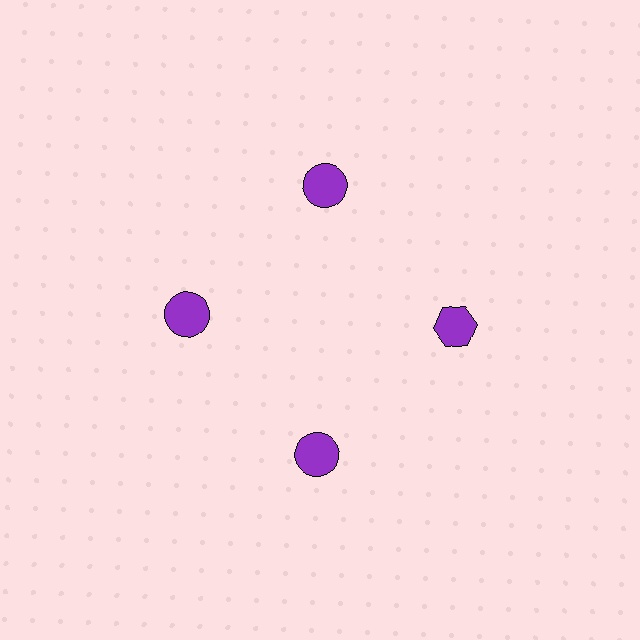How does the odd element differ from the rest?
It has a different shape: hexagon instead of circle.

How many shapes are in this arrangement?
There are 4 shapes arranged in a ring pattern.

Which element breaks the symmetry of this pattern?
The purple hexagon at roughly the 3 o'clock position breaks the symmetry. All other shapes are purple circles.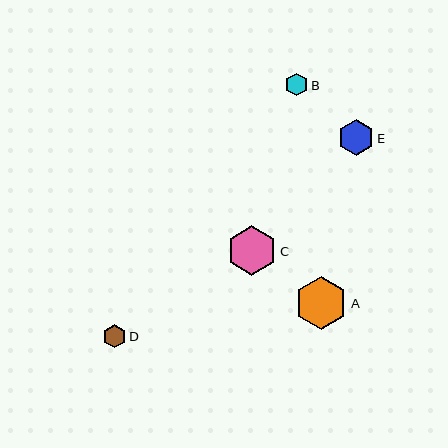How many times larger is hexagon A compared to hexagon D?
Hexagon A is approximately 2.3 times the size of hexagon D.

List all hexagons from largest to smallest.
From largest to smallest: A, C, E, D, B.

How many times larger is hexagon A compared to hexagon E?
Hexagon A is approximately 1.5 times the size of hexagon E.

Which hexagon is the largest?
Hexagon A is the largest with a size of approximately 53 pixels.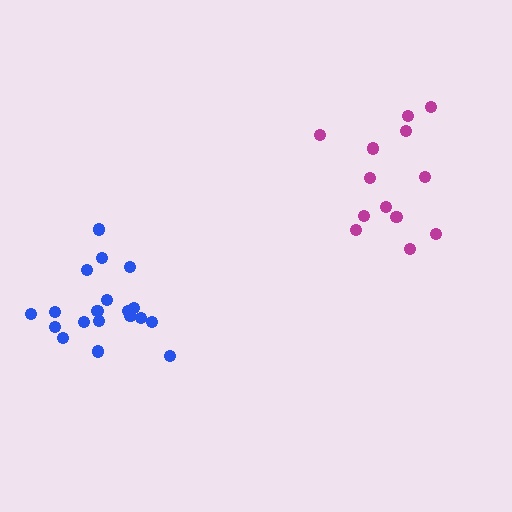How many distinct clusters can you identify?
There are 2 distinct clusters.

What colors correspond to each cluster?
The clusters are colored: magenta, blue.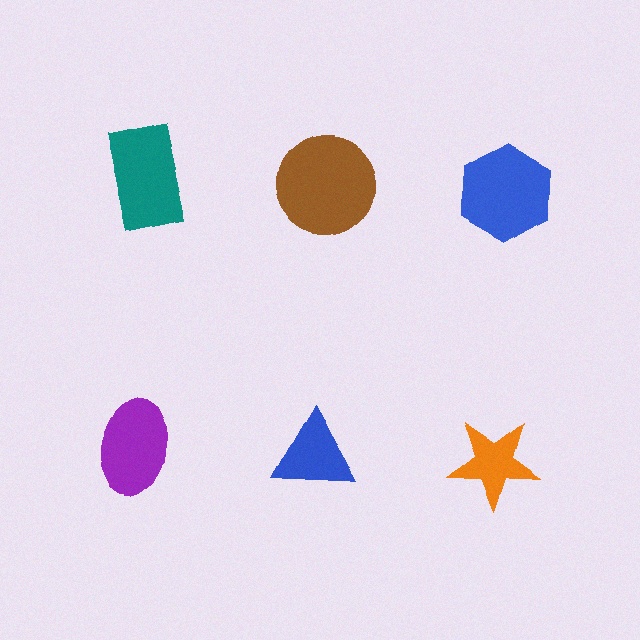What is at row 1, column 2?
A brown circle.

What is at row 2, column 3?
An orange star.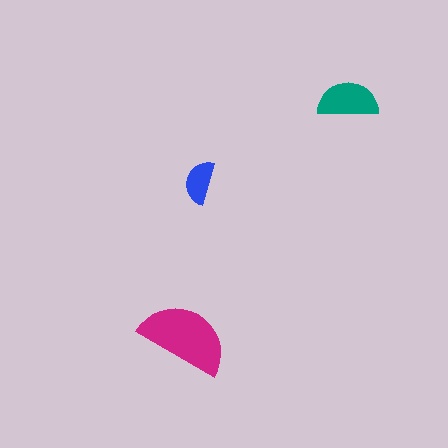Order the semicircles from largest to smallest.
the magenta one, the teal one, the blue one.